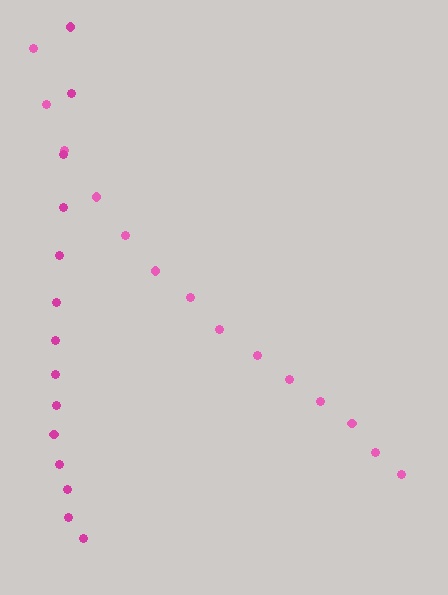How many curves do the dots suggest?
There are 2 distinct paths.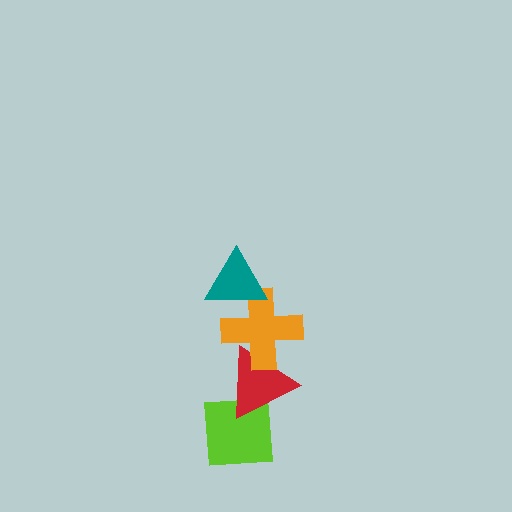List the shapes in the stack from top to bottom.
From top to bottom: the teal triangle, the orange cross, the red triangle, the lime square.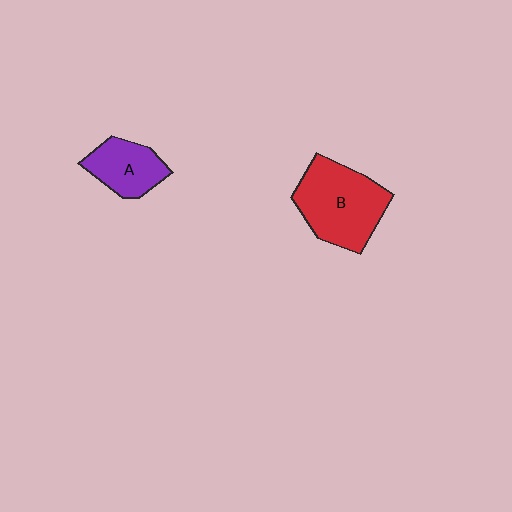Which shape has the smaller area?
Shape A (purple).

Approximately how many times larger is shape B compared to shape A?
Approximately 1.7 times.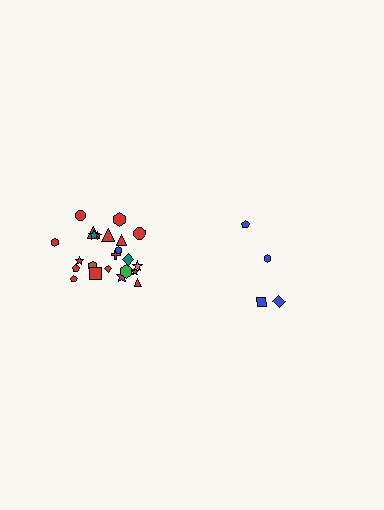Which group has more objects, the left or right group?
The left group.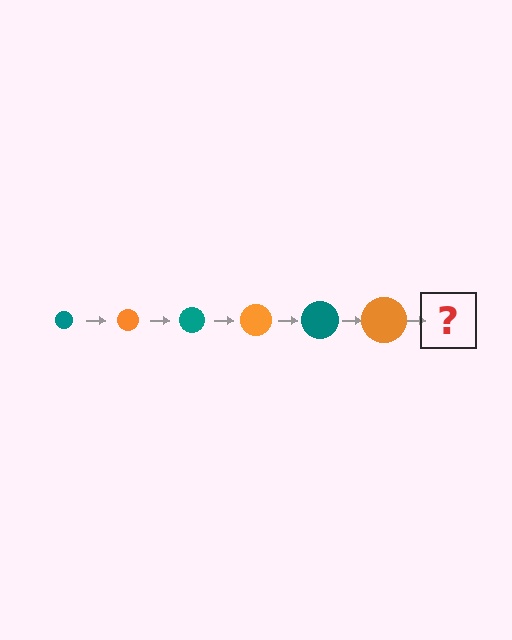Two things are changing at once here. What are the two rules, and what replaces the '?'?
The two rules are that the circle grows larger each step and the color cycles through teal and orange. The '?' should be a teal circle, larger than the previous one.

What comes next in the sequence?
The next element should be a teal circle, larger than the previous one.